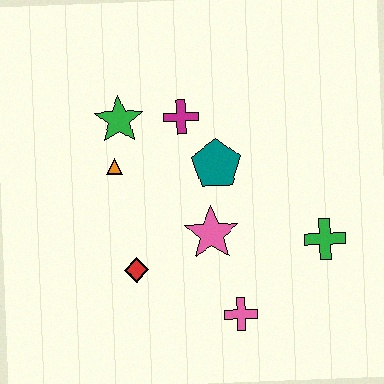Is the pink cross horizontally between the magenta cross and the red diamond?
No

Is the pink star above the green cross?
Yes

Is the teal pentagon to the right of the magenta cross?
Yes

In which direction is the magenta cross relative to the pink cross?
The magenta cross is above the pink cross.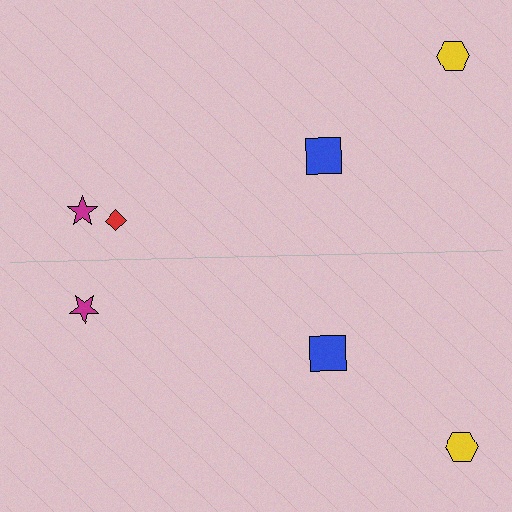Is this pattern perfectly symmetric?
No, the pattern is not perfectly symmetric. A red diamond is missing from the bottom side.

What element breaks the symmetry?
A red diamond is missing from the bottom side.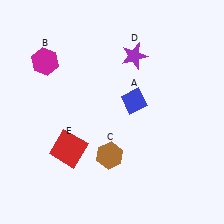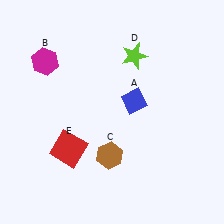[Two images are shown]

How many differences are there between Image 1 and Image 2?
There is 1 difference between the two images.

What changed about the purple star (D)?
In Image 1, D is purple. In Image 2, it changed to lime.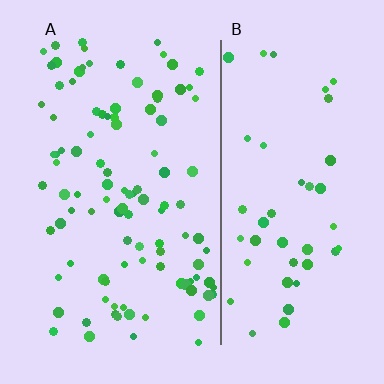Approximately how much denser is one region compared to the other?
Approximately 2.2× — region A over region B.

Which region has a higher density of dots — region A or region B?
A (the left).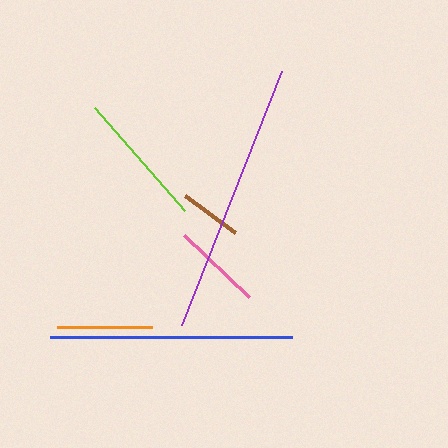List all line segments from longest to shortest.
From longest to shortest: purple, blue, lime, orange, pink, brown.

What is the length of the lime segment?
The lime segment is approximately 137 pixels long.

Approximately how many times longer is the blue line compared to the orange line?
The blue line is approximately 2.5 times the length of the orange line.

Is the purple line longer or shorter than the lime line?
The purple line is longer than the lime line.